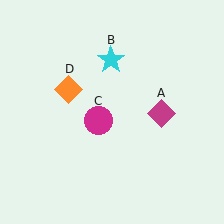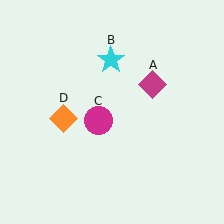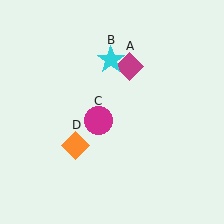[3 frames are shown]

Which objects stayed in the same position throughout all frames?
Cyan star (object B) and magenta circle (object C) remained stationary.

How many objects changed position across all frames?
2 objects changed position: magenta diamond (object A), orange diamond (object D).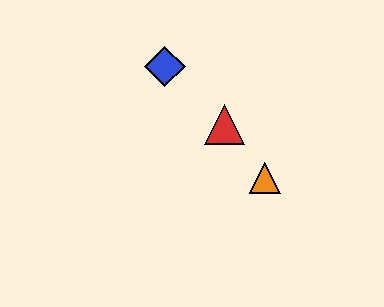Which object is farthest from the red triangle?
The blue diamond is farthest from the red triangle.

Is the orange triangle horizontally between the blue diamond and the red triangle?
No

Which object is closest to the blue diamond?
The red triangle is closest to the blue diamond.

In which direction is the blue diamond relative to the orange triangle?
The blue diamond is above the orange triangle.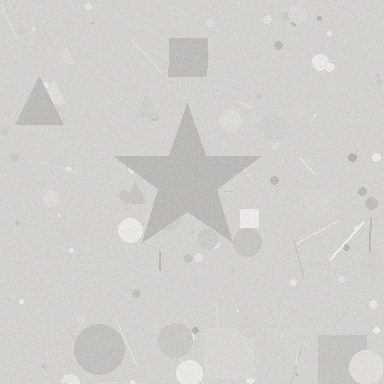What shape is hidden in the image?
A star is hidden in the image.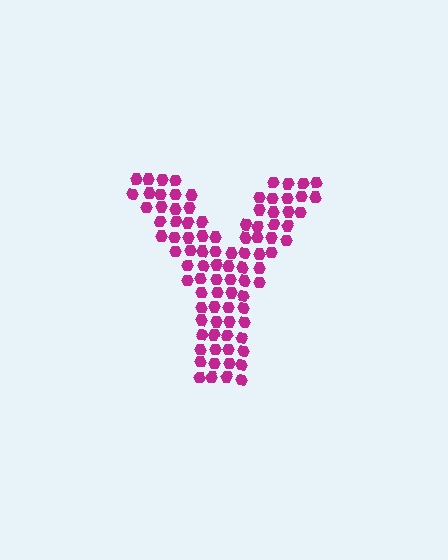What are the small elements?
The small elements are hexagons.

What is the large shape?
The large shape is the letter Y.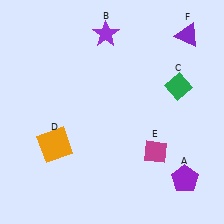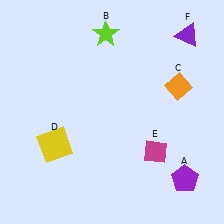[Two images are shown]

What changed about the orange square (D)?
In Image 1, D is orange. In Image 2, it changed to yellow.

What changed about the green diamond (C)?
In Image 1, C is green. In Image 2, it changed to orange.